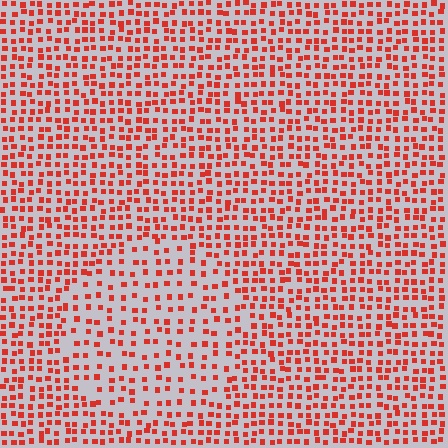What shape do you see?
I see a circle.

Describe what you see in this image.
The image contains small red elements arranged at two different densities. A circle-shaped region is visible where the elements are less densely packed than the surrounding area.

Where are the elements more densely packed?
The elements are more densely packed outside the circle boundary.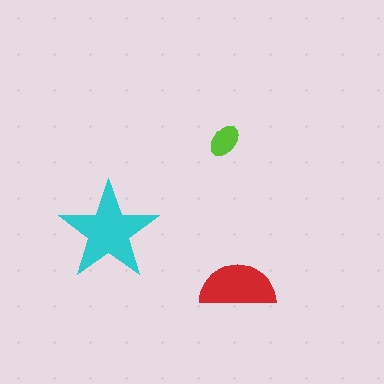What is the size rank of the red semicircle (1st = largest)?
2nd.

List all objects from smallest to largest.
The lime ellipse, the red semicircle, the cyan star.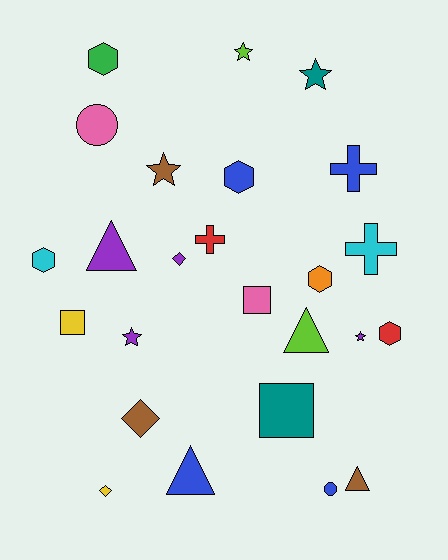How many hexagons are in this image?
There are 5 hexagons.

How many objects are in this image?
There are 25 objects.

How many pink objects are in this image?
There are 2 pink objects.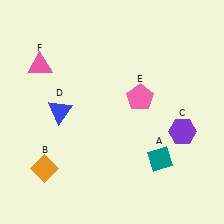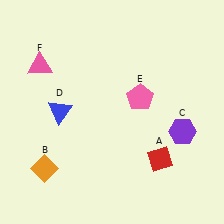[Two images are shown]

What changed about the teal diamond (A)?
In Image 1, A is teal. In Image 2, it changed to red.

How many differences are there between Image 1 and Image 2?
There is 1 difference between the two images.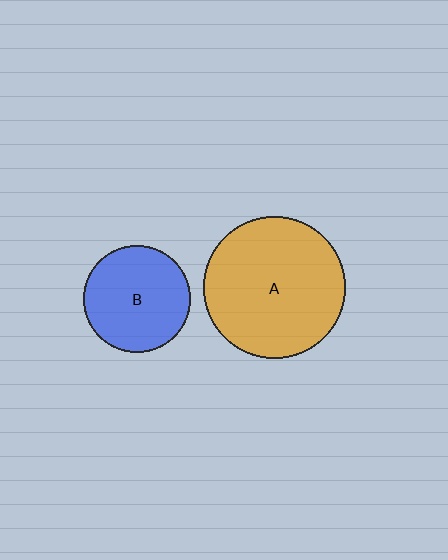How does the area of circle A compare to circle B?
Approximately 1.8 times.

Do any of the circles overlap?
No, none of the circles overlap.